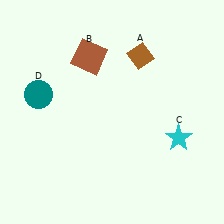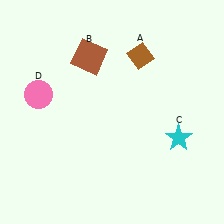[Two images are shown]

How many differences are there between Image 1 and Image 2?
There is 1 difference between the two images.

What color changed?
The circle (D) changed from teal in Image 1 to pink in Image 2.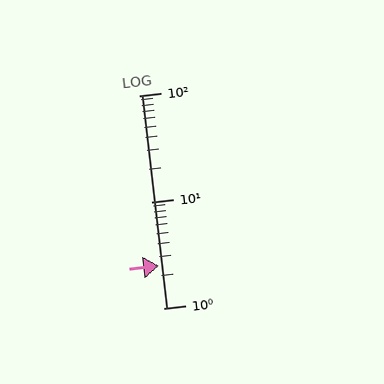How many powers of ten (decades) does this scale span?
The scale spans 2 decades, from 1 to 100.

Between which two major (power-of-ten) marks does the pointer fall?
The pointer is between 1 and 10.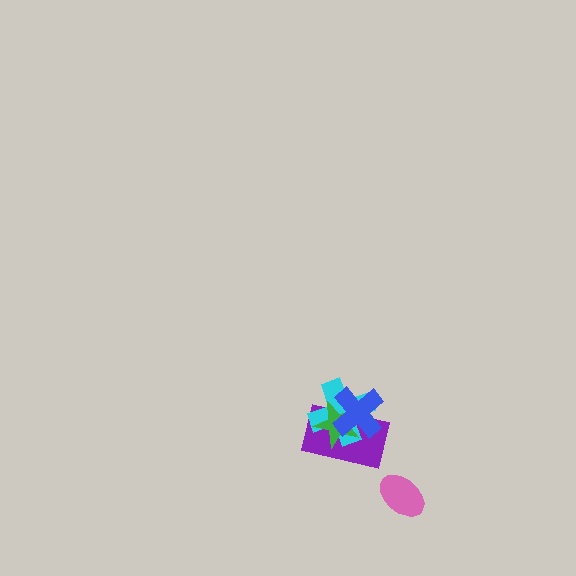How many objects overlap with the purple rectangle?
3 objects overlap with the purple rectangle.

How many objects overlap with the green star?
3 objects overlap with the green star.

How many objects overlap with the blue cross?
3 objects overlap with the blue cross.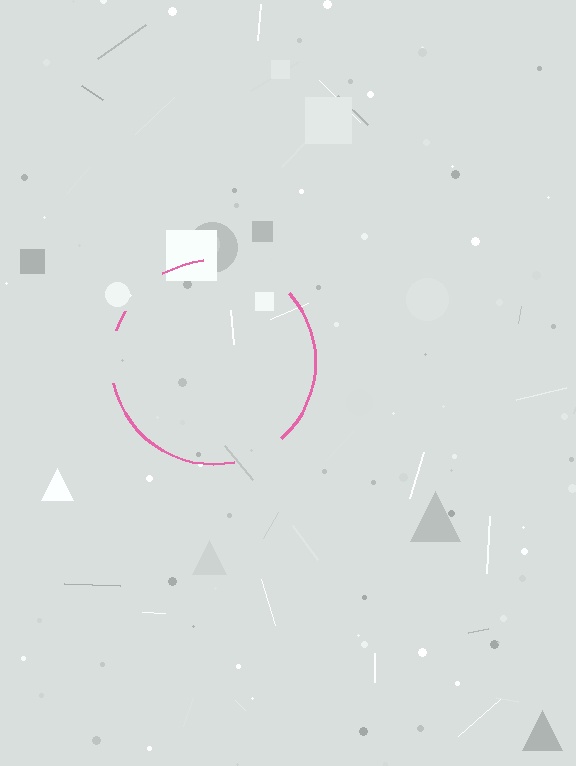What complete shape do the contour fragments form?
The contour fragments form a circle.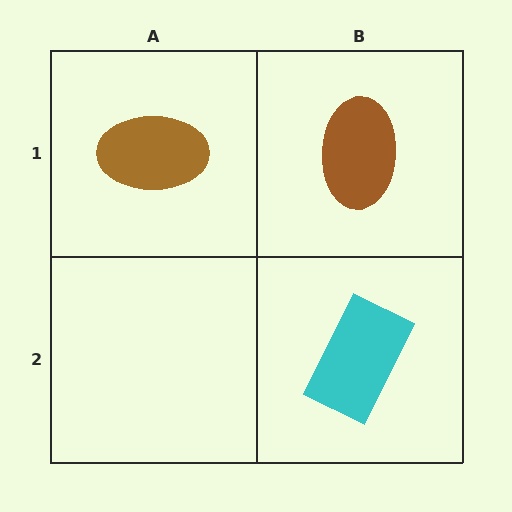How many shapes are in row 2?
1 shape.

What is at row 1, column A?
A brown ellipse.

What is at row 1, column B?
A brown ellipse.